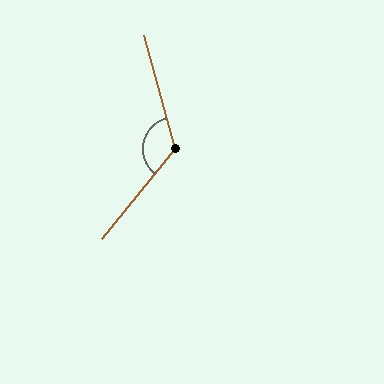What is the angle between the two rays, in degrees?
Approximately 126 degrees.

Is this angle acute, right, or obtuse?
It is obtuse.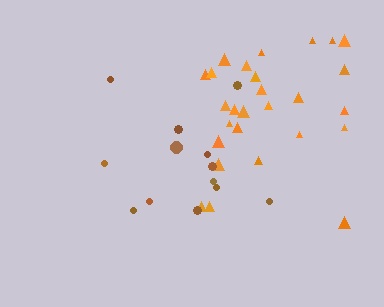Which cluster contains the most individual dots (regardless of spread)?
Orange (27).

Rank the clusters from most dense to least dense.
orange, brown.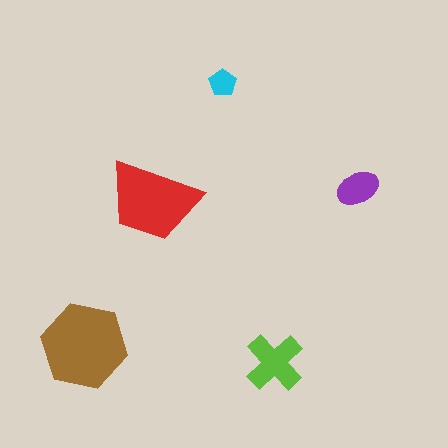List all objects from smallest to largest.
The cyan pentagon, the purple ellipse, the lime cross, the red trapezoid, the brown hexagon.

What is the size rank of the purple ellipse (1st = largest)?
4th.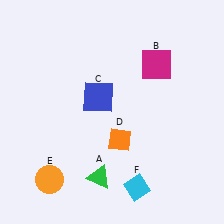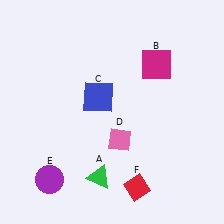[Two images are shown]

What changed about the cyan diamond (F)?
In Image 1, F is cyan. In Image 2, it changed to red.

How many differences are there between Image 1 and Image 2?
There are 3 differences between the two images.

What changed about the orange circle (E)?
In Image 1, E is orange. In Image 2, it changed to purple.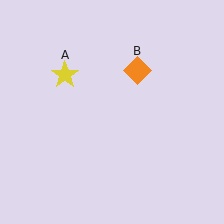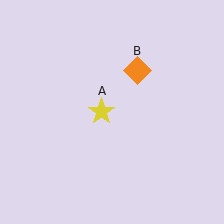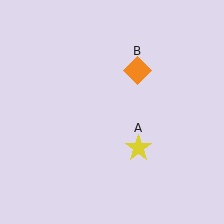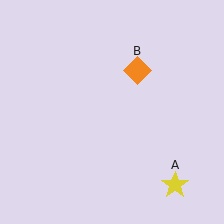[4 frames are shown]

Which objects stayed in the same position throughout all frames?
Orange diamond (object B) remained stationary.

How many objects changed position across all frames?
1 object changed position: yellow star (object A).